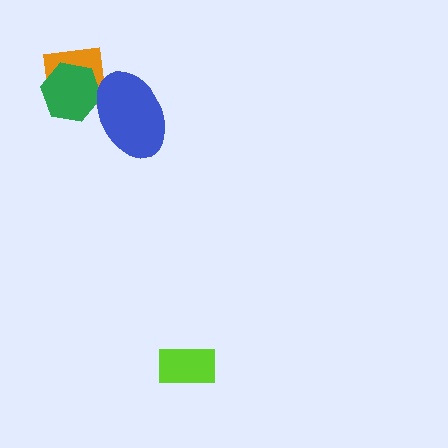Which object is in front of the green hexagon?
The blue ellipse is in front of the green hexagon.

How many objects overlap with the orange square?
2 objects overlap with the orange square.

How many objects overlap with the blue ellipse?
2 objects overlap with the blue ellipse.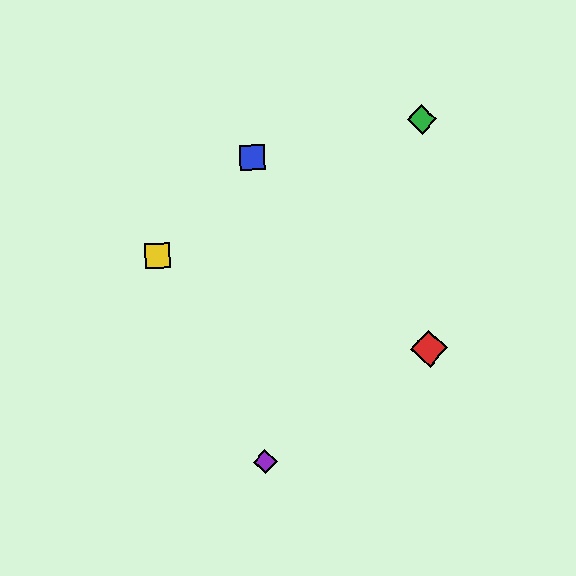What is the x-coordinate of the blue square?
The blue square is at x≈252.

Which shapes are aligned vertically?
The blue square, the purple diamond are aligned vertically.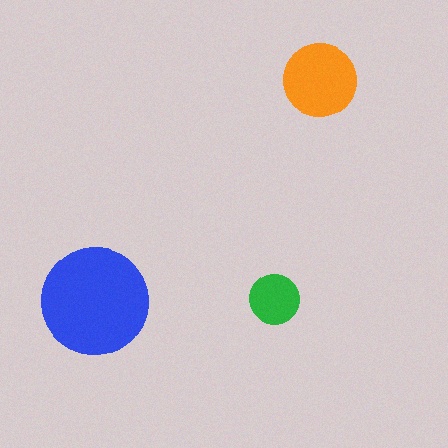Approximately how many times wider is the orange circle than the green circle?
About 1.5 times wider.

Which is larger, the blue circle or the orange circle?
The blue one.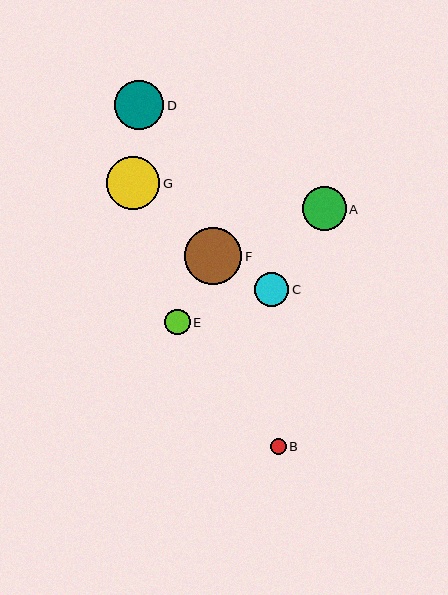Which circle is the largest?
Circle F is the largest with a size of approximately 57 pixels.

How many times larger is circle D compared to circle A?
Circle D is approximately 1.1 times the size of circle A.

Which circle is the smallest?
Circle B is the smallest with a size of approximately 16 pixels.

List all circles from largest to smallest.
From largest to smallest: F, G, D, A, C, E, B.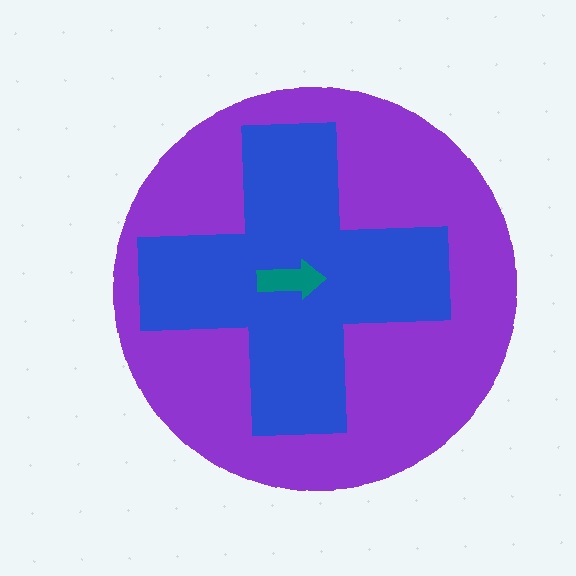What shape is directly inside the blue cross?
The teal arrow.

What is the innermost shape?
The teal arrow.